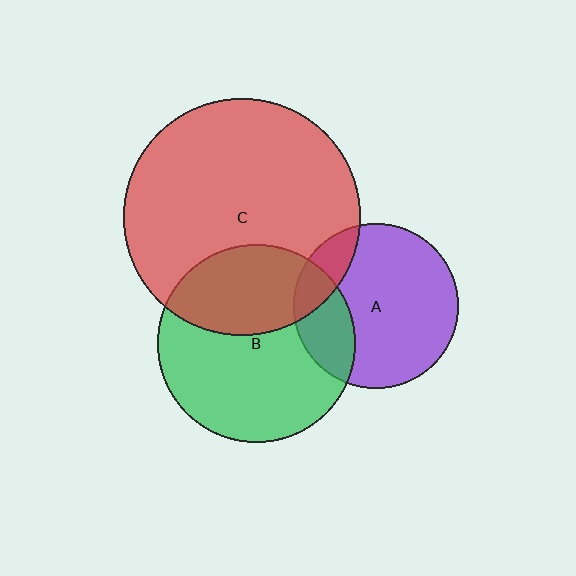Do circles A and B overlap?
Yes.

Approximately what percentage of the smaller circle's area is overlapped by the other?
Approximately 25%.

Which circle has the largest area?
Circle C (red).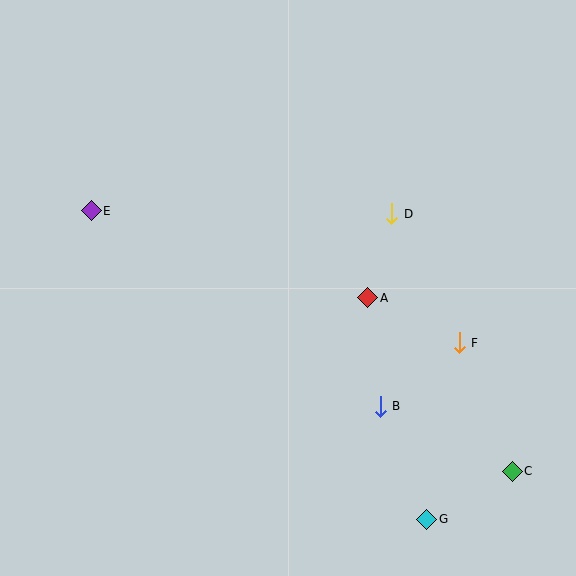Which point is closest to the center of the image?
Point A at (368, 298) is closest to the center.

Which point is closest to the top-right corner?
Point D is closest to the top-right corner.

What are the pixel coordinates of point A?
Point A is at (368, 298).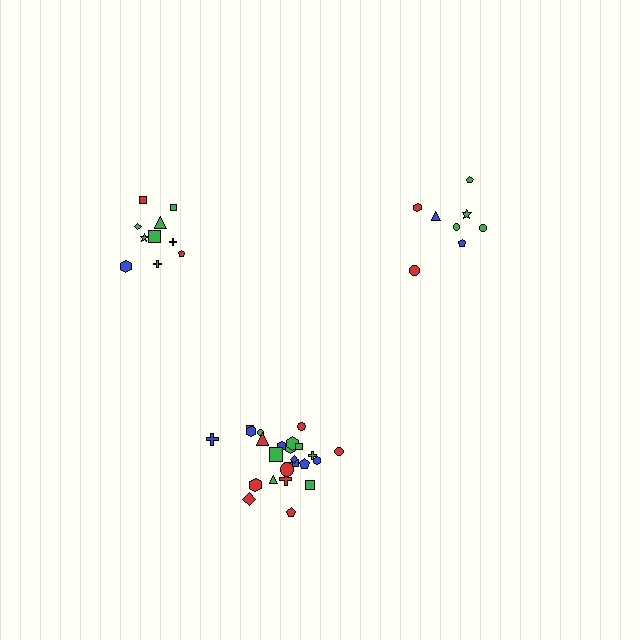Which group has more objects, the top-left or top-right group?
The top-left group.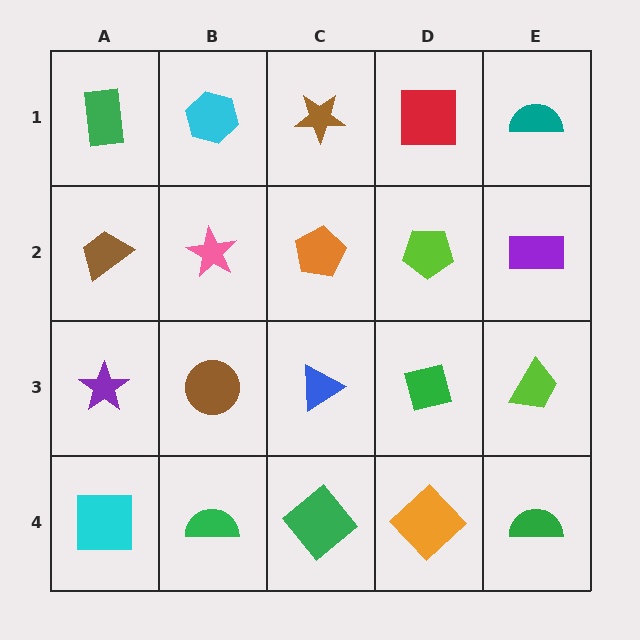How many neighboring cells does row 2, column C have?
4.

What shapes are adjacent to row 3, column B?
A pink star (row 2, column B), a green semicircle (row 4, column B), a purple star (row 3, column A), a blue triangle (row 3, column C).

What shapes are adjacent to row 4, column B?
A brown circle (row 3, column B), a cyan square (row 4, column A), a green diamond (row 4, column C).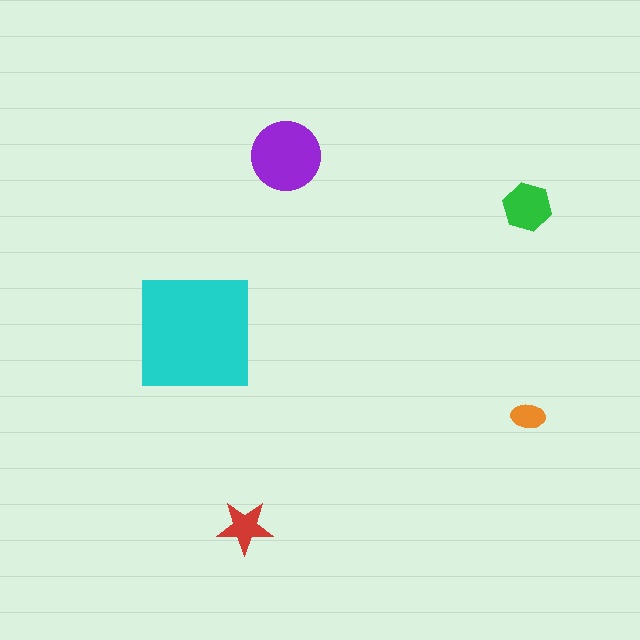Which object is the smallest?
The orange ellipse.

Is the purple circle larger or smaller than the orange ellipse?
Larger.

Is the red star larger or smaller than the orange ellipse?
Larger.